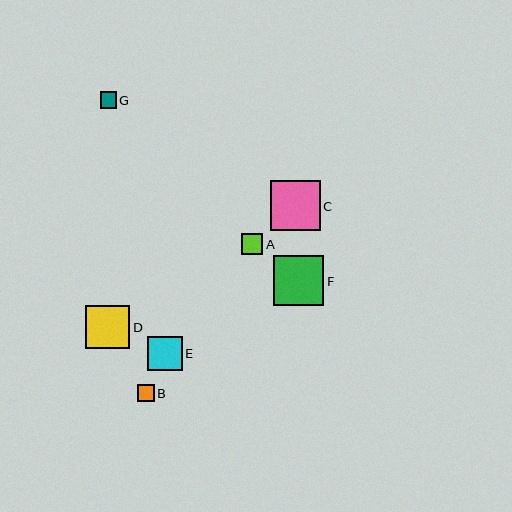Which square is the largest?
Square F is the largest with a size of approximately 50 pixels.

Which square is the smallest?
Square G is the smallest with a size of approximately 16 pixels.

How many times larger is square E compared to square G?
Square E is approximately 2.2 times the size of square G.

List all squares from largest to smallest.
From largest to smallest: F, C, D, E, A, B, G.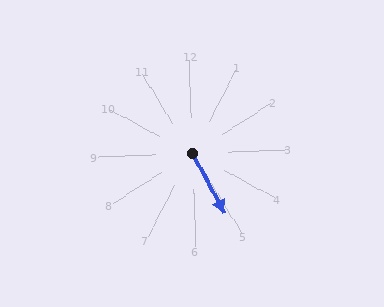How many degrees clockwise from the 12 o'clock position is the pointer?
Approximately 153 degrees.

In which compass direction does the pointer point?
Southeast.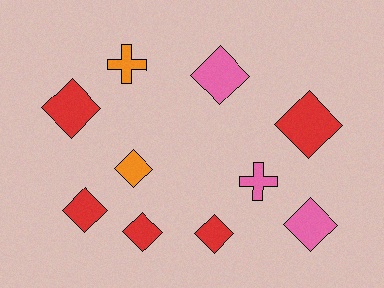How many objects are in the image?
There are 10 objects.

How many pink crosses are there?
There is 1 pink cross.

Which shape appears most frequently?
Diamond, with 8 objects.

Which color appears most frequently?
Red, with 5 objects.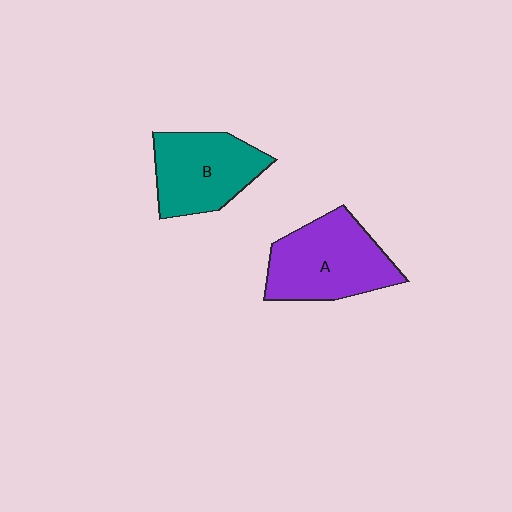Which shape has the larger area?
Shape A (purple).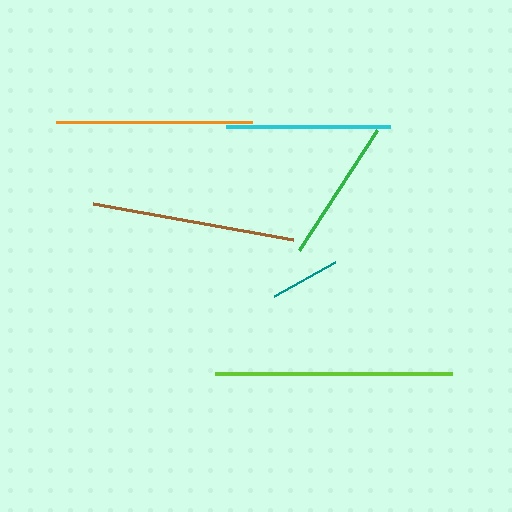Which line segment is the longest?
The lime line is the longest at approximately 237 pixels.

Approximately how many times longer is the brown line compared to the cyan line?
The brown line is approximately 1.2 times the length of the cyan line.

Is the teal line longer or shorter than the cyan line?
The cyan line is longer than the teal line.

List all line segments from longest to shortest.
From longest to shortest: lime, brown, orange, cyan, green, teal.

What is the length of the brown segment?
The brown segment is approximately 203 pixels long.